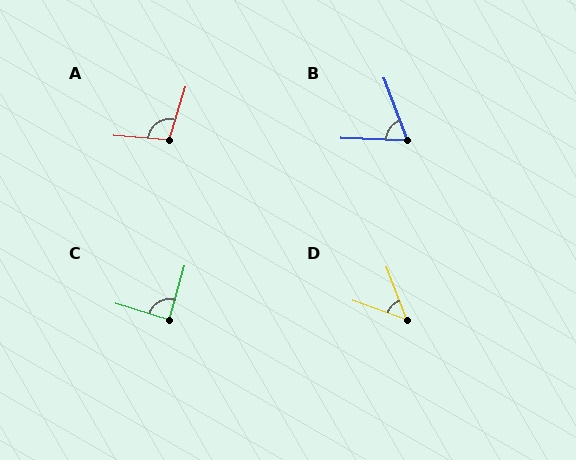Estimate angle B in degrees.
Approximately 68 degrees.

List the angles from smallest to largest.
D (49°), B (68°), C (89°), A (103°).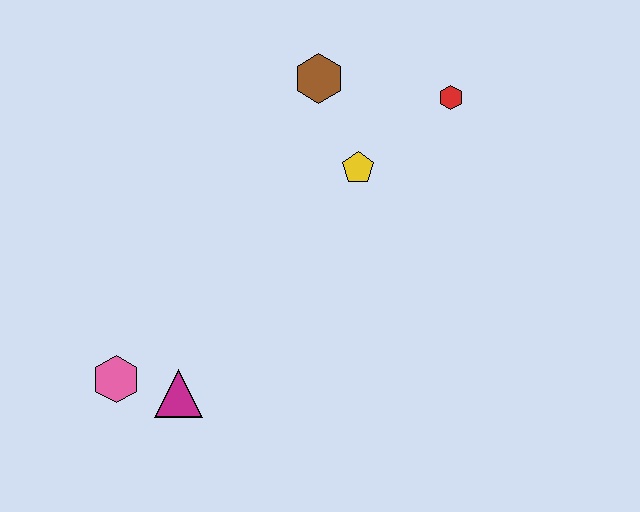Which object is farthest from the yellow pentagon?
The pink hexagon is farthest from the yellow pentagon.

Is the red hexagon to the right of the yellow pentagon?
Yes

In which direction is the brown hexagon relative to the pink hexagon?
The brown hexagon is above the pink hexagon.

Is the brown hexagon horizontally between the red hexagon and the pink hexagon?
Yes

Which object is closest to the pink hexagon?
The magenta triangle is closest to the pink hexagon.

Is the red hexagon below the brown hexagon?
Yes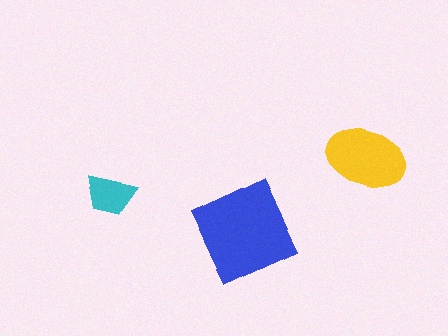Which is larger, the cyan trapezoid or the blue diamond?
The blue diamond.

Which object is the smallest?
The cyan trapezoid.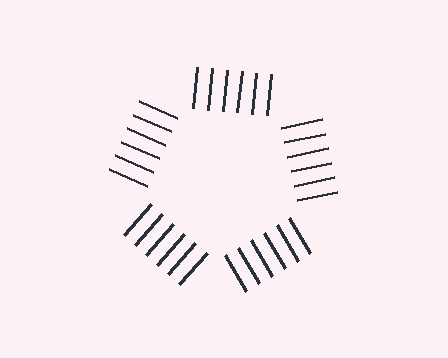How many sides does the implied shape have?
5 sides — the line-ends trace a pentagon.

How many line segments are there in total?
30 — 6 along each of the 5 edges.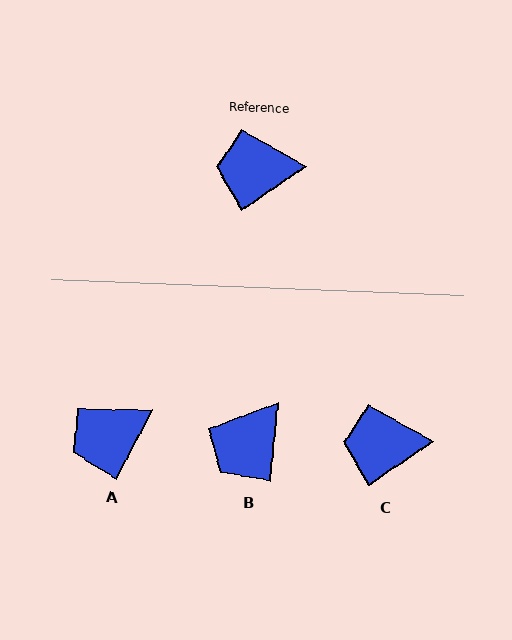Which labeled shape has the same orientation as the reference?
C.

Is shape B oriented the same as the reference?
No, it is off by about 49 degrees.